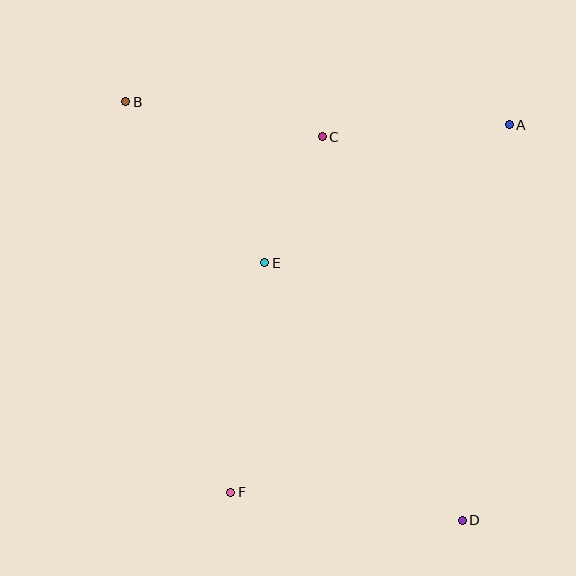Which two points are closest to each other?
Points C and E are closest to each other.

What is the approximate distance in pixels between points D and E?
The distance between D and E is approximately 324 pixels.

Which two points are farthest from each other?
Points B and D are farthest from each other.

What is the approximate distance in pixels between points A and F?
The distance between A and F is approximately 461 pixels.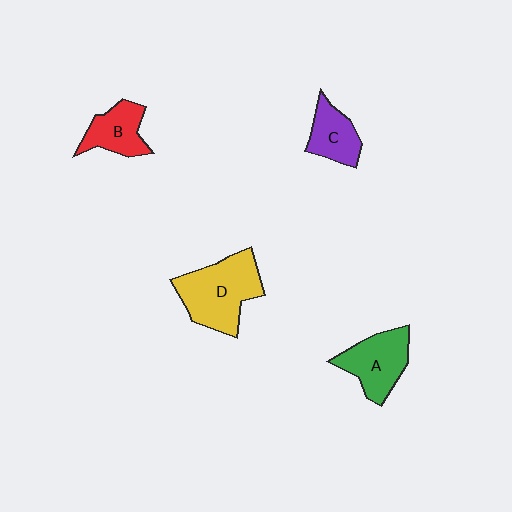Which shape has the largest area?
Shape D (yellow).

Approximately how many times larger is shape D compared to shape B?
Approximately 1.8 times.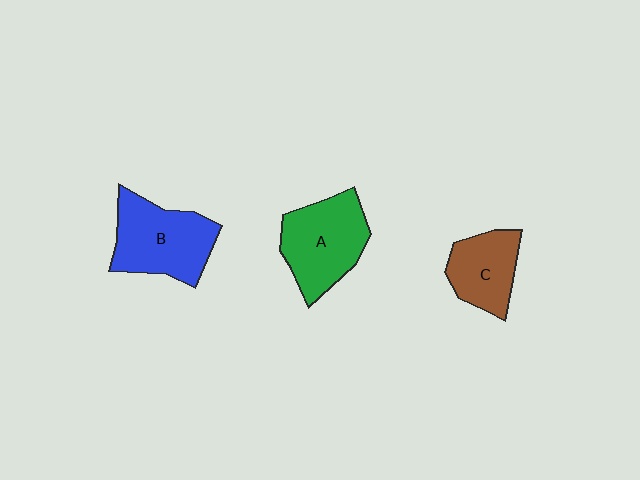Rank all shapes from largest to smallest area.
From largest to smallest: B (blue), A (green), C (brown).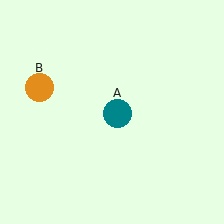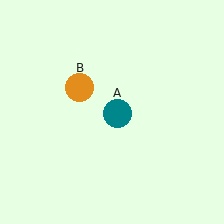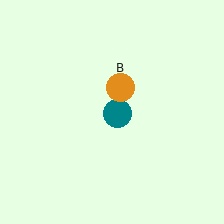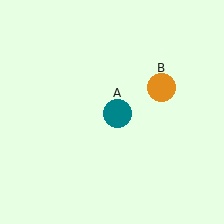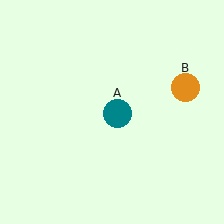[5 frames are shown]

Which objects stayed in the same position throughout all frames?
Teal circle (object A) remained stationary.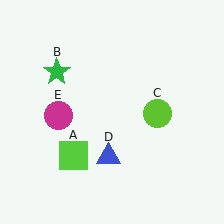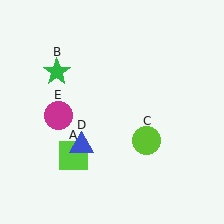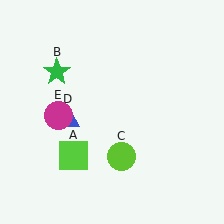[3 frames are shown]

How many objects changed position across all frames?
2 objects changed position: lime circle (object C), blue triangle (object D).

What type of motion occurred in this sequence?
The lime circle (object C), blue triangle (object D) rotated clockwise around the center of the scene.